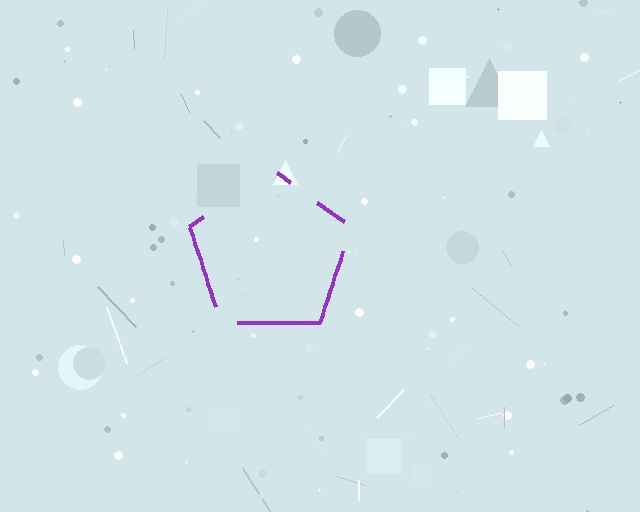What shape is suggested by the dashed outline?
The dashed outline suggests a pentagon.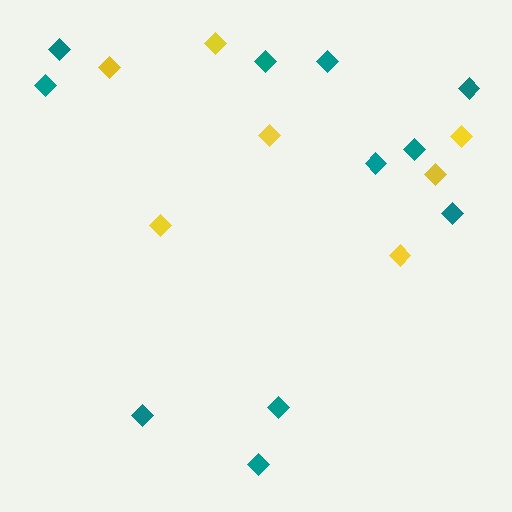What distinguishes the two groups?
There are 2 groups: one group of yellow diamonds (7) and one group of teal diamonds (11).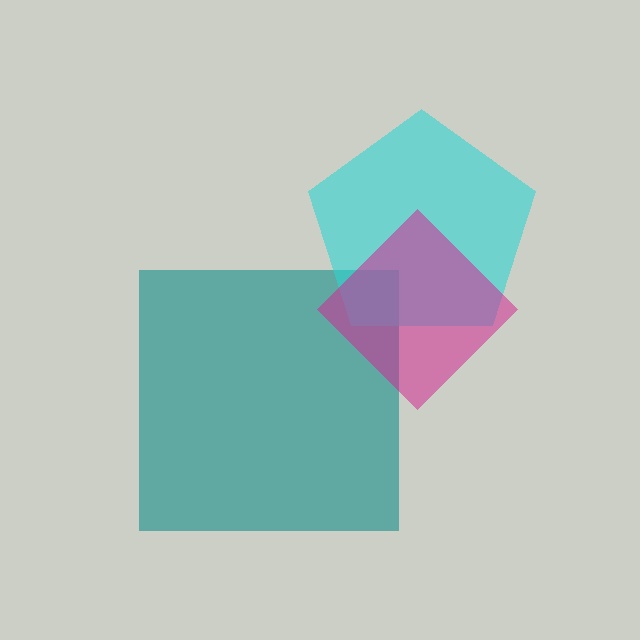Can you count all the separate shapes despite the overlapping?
Yes, there are 3 separate shapes.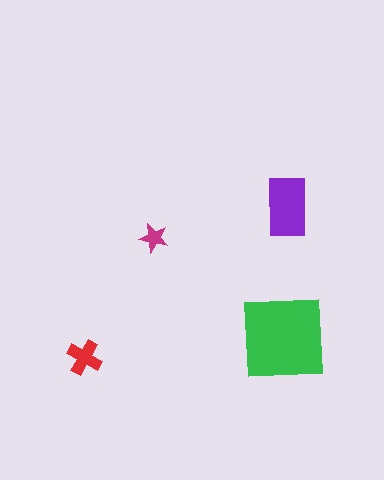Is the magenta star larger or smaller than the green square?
Smaller.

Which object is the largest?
The green square.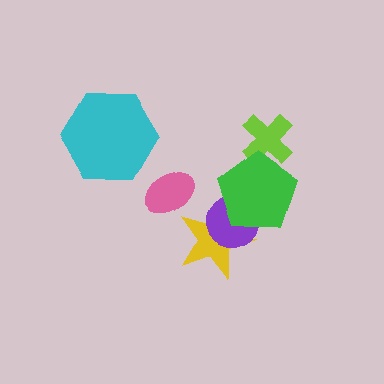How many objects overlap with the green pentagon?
3 objects overlap with the green pentagon.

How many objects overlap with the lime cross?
1 object overlaps with the lime cross.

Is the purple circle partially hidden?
Yes, it is partially covered by another shape.